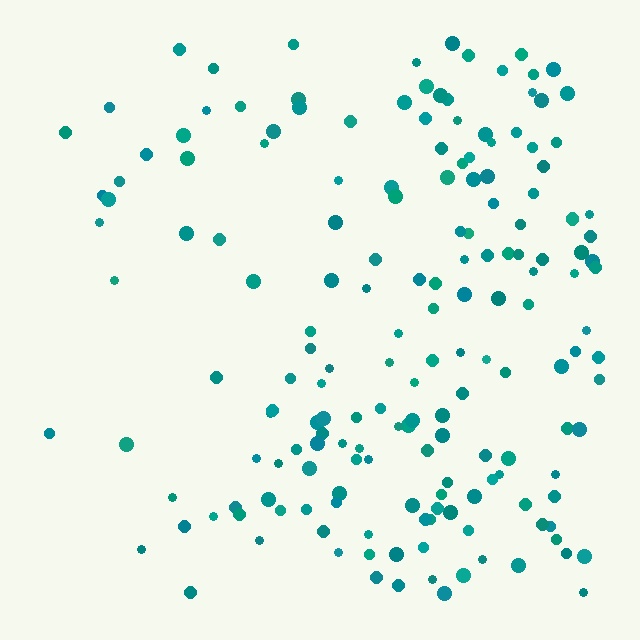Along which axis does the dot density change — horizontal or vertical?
Horizontal.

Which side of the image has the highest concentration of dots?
The right.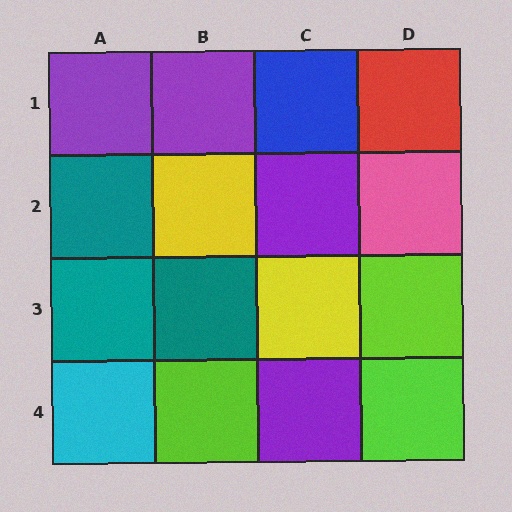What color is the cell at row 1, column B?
Purple.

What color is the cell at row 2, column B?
Yellow.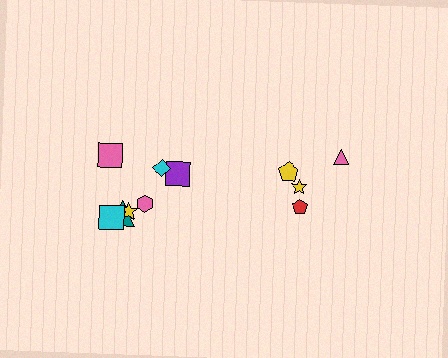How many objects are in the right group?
There are 4 objects.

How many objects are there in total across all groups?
There are 11 objects.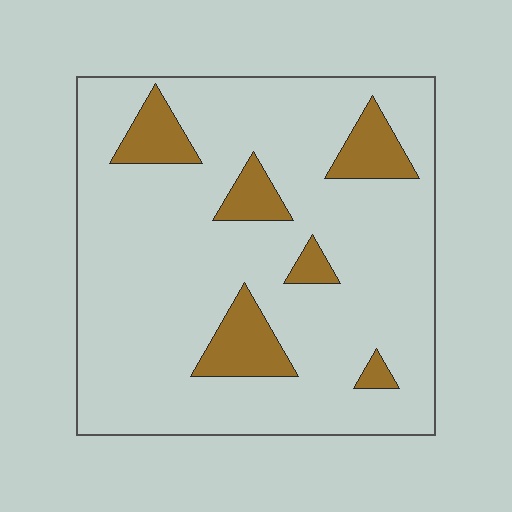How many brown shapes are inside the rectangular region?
6.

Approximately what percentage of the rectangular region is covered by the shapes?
Approximately 15%.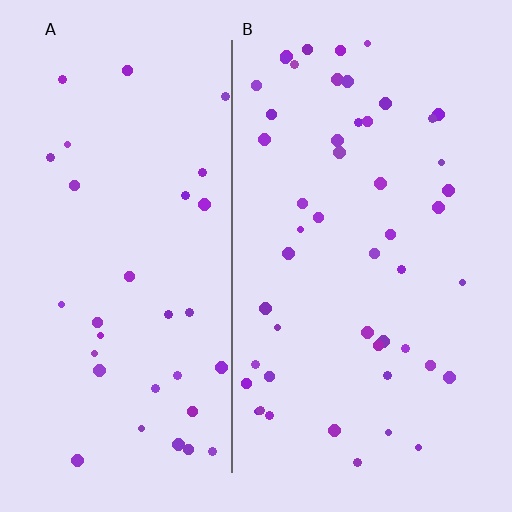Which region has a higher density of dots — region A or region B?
B (the right).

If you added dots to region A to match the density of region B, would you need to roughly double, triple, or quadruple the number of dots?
Approximately double.